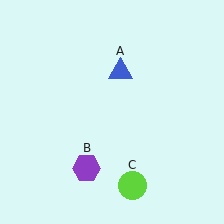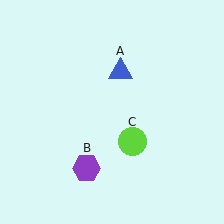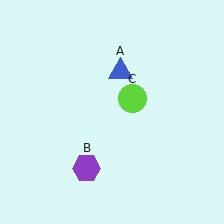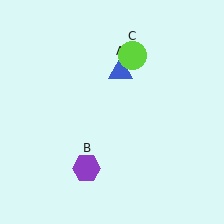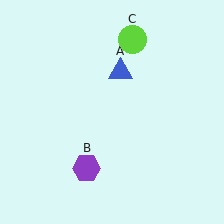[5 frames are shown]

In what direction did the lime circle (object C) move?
The lime circle (object C) moved up.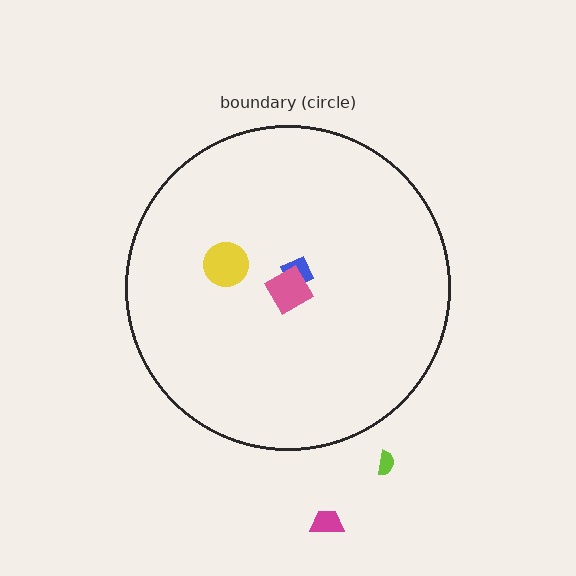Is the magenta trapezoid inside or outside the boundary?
Outside.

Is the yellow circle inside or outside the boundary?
Inside.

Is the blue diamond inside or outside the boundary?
Inside.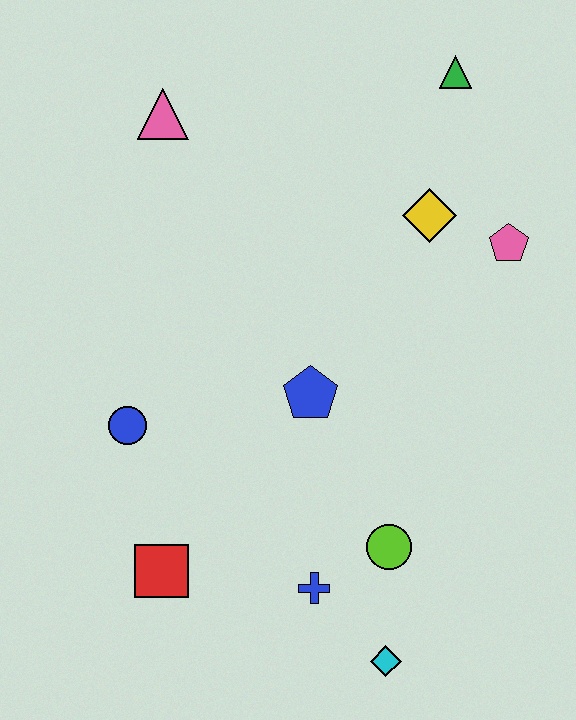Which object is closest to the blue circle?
The red square is closest to the blue circle.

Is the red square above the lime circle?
No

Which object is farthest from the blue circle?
The green triangle is farthest from the blue circle.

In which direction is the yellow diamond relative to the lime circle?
The yellow diamond is above the lime circle.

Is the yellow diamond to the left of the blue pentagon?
No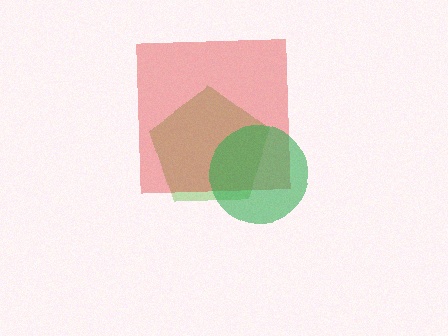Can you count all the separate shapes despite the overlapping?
Yes, there are 3 separate shapes.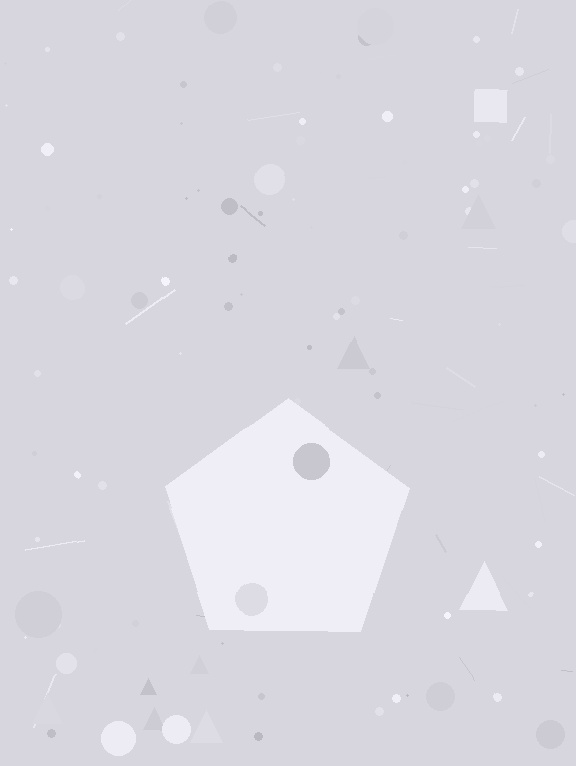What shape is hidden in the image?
A pentagon is hidden in the image.